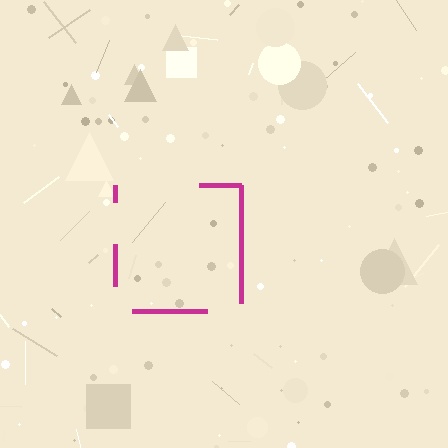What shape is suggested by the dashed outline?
The dashed outline suggests a square.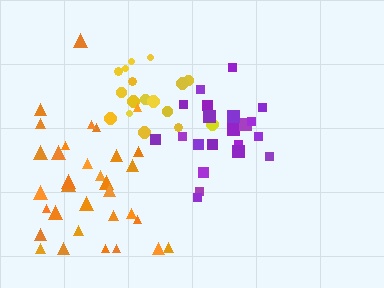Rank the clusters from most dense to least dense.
yellow, purple, orange.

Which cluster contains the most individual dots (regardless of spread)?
Orange (34).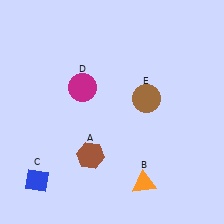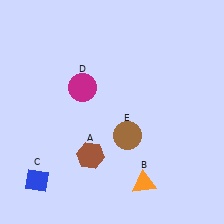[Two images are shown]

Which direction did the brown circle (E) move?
The brown circle (E) moved down.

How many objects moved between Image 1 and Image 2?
1 object moved between the two images.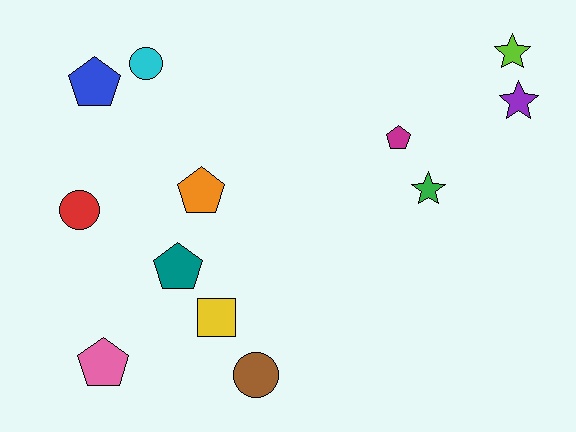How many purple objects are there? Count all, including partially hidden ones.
There is 1 purple object.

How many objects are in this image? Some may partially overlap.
There are 12 objects.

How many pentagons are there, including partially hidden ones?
There are 5 pentagons.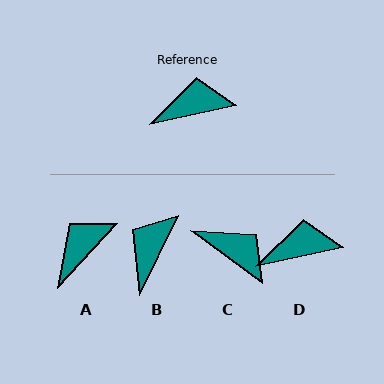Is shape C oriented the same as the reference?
No, it is off by about 48 degrees.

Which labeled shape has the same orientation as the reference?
D.